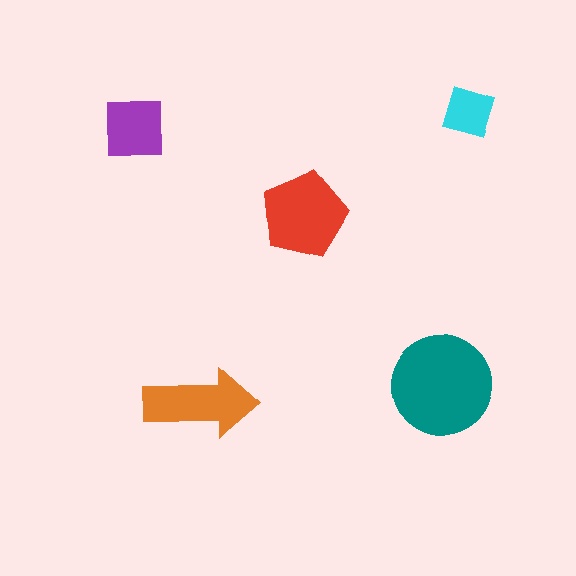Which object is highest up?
The cyan diamond is topmost.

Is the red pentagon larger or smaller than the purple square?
Larger.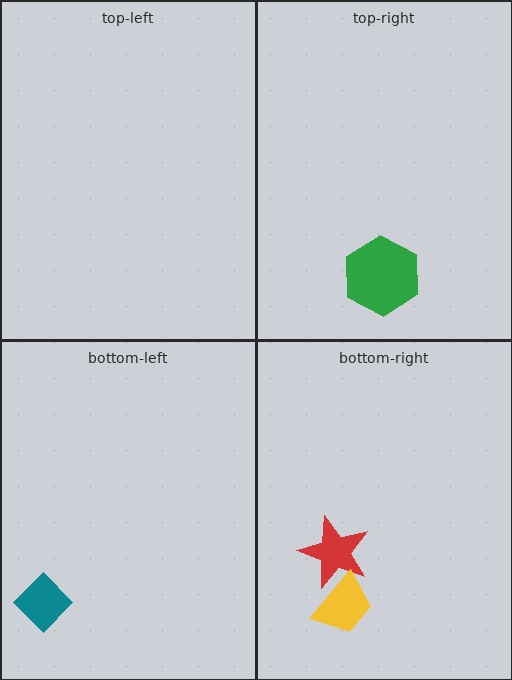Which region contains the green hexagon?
The top-right region.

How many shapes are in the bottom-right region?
2.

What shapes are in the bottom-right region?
The red star, the yellow trapezoid.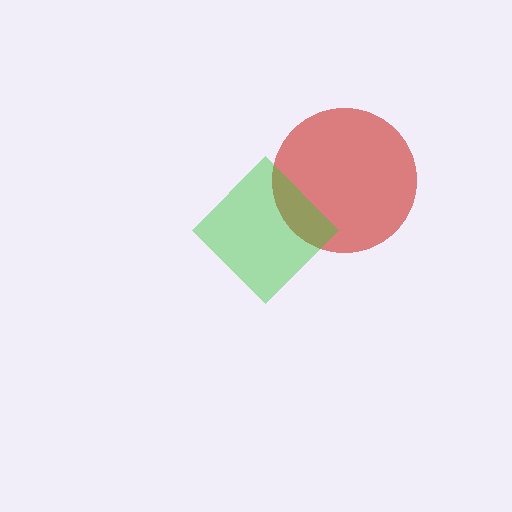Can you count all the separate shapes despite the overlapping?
Yes, there are 2 separate shapes.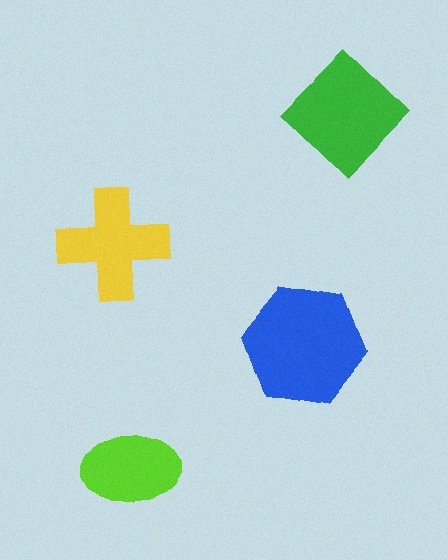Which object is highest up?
The green diamond is topmost.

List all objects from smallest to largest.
The lime ellipse, the yellow cross, the green diamond, the blue hexagon.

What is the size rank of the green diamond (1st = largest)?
2nd.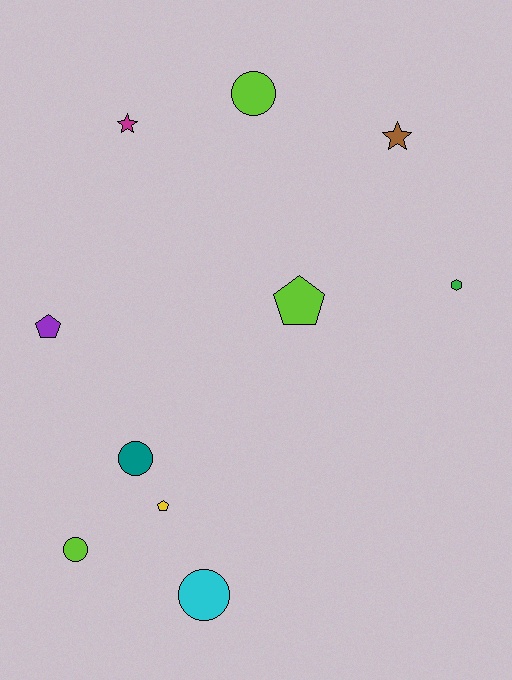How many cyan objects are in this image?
There is 1 cyan object.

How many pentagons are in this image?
There are 3 pentagons.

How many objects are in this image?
There are 10 objects.